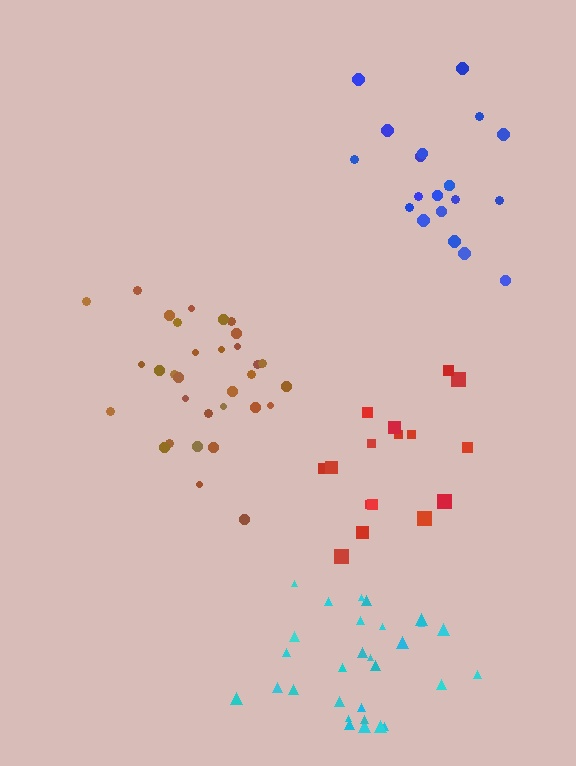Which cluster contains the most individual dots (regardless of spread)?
Brown (32).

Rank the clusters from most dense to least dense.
brown, cyan, red, blue.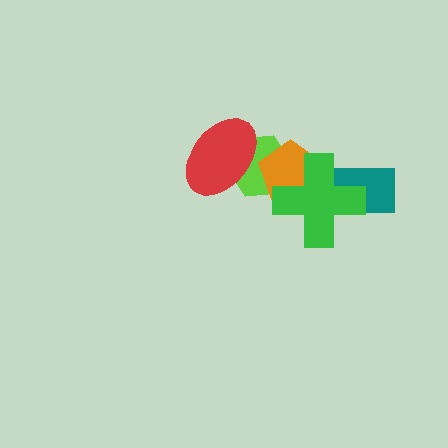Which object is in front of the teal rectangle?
The green cross is in front of the teal rectangle.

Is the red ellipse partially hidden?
No, no other shape covers it.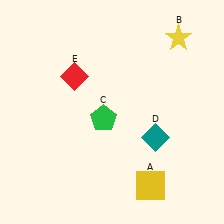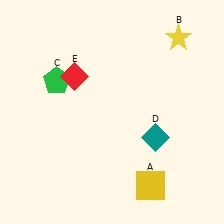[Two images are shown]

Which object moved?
The green pentagon (C) moved left.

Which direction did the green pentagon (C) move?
The green pentagon (C) moved left.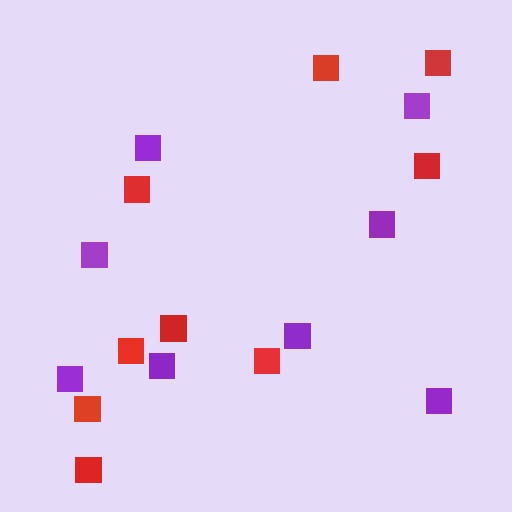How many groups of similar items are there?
There are 2 groups: one group of red squares (9) and one group of purple squares (8).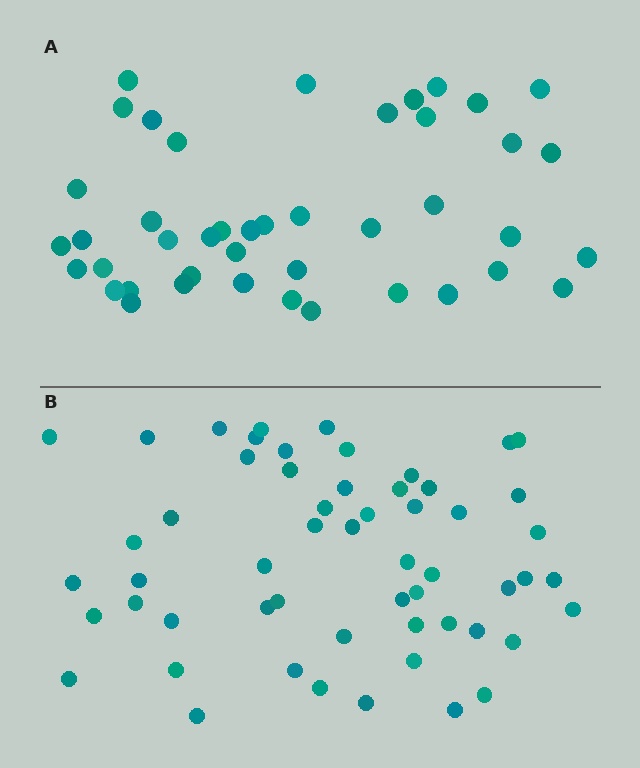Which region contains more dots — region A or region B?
Region B (the bottom region) has more dots.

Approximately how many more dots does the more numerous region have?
Region B has approximately 15 more dots than region A.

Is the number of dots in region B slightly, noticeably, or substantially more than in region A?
Region B has noticeably more, but not dramatically so. The ratio is roughly 1.3 to 1.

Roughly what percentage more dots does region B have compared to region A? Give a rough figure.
About 30% more.